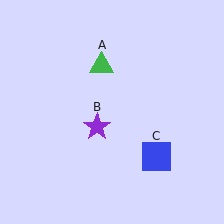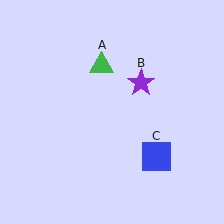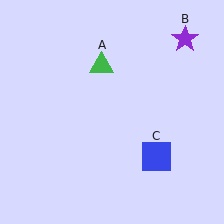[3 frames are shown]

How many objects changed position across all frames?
1 object changed position: purple star (object B).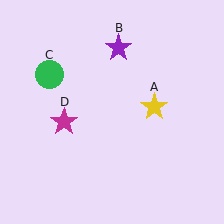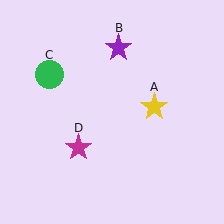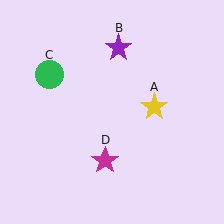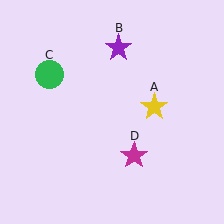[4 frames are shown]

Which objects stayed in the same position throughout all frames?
Yellow star (object A) and purple star (object B) and green circle (object C) remained stationary.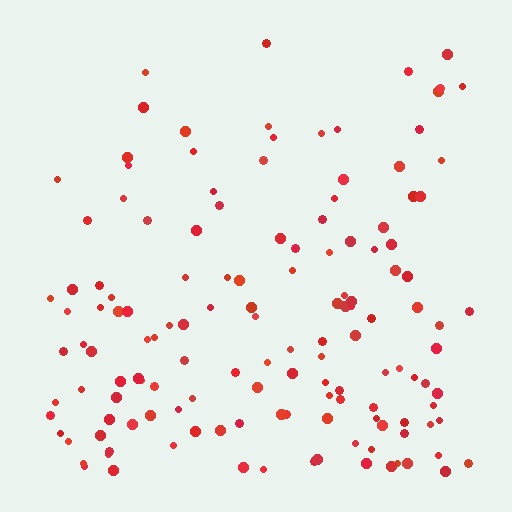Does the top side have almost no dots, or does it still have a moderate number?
Still a moderate number, just noticeably fewer than the bottom.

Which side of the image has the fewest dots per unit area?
The top.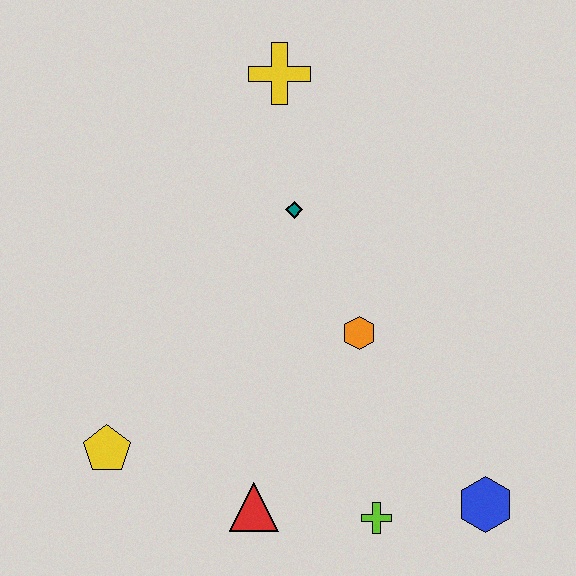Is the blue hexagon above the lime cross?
Yes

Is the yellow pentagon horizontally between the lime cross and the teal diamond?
No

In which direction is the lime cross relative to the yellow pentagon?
The lime cross is to the right of the yellow pentagon.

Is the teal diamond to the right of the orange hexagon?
No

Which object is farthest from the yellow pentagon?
The yellow cross is farthest from the yellow pentagon.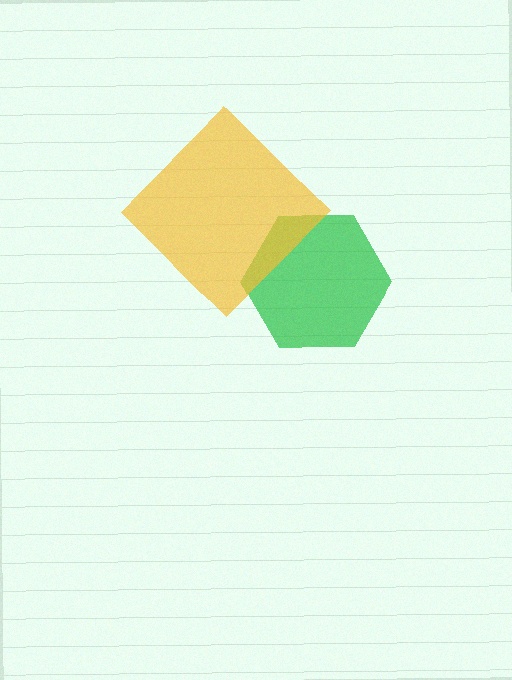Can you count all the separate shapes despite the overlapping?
Yes, there are 2 separate shapes.